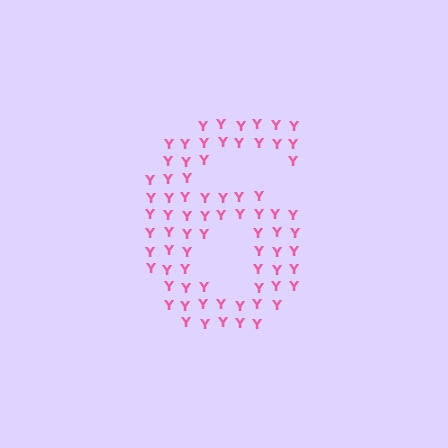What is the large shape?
The large shape is the digit 6.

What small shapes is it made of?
It is made of small letter Y's.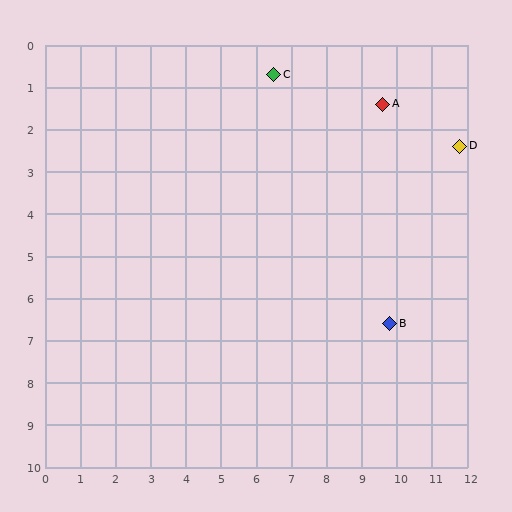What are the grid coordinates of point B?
Point B is at approximately (9.8, 6.6).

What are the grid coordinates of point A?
Point A is at approximately (9.6, 1.4).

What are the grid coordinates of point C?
Point C is at approximately (6.5, 0.7).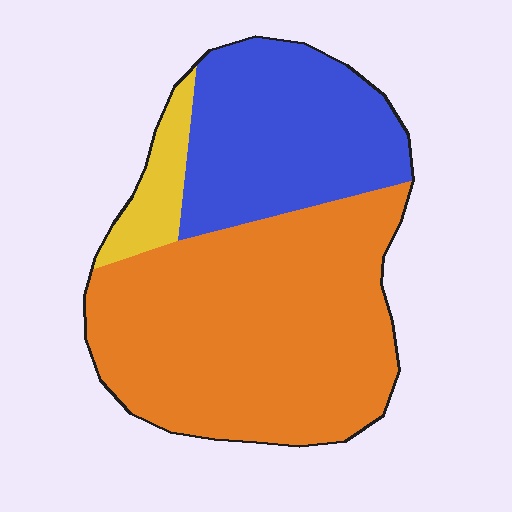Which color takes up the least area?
Yellow, at roughly 10%.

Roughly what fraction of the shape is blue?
Blue takes up about one third (1/3) of the shape.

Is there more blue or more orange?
Orange.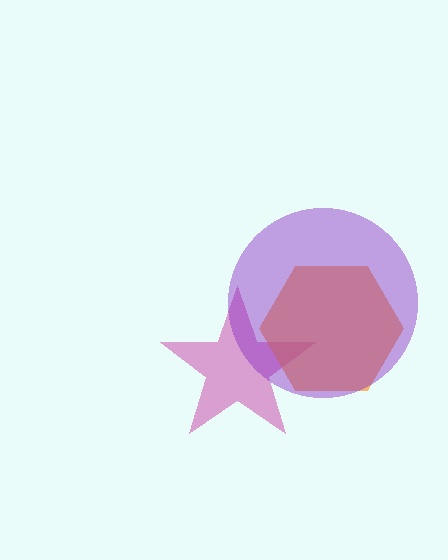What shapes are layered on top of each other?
The layered shapes are: a magenta star, an orange hexagon, a purple circle.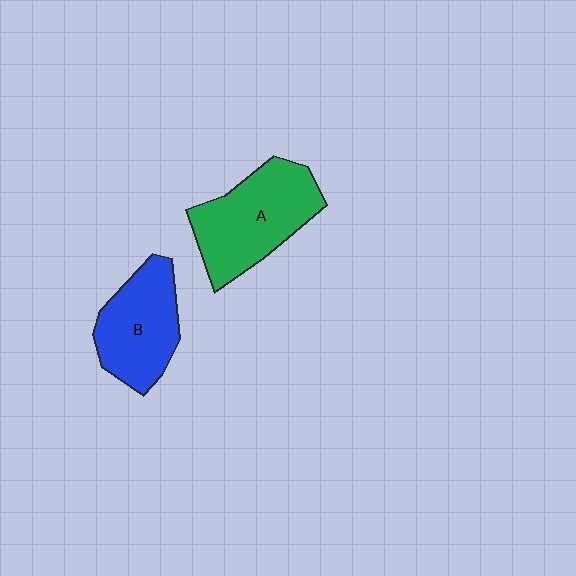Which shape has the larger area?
Shape A (green).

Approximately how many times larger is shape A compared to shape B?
Approximately 1.2 times.